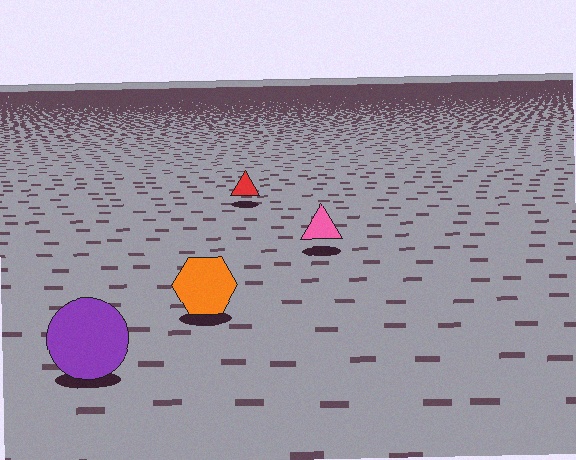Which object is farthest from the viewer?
The red triangle is farthest from the viewer. It appears smaller and the ground texture around it is denser.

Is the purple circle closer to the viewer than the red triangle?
Yes. The purple circle is closer — you can tell from the texture gradient: the ground texture is coarser near it.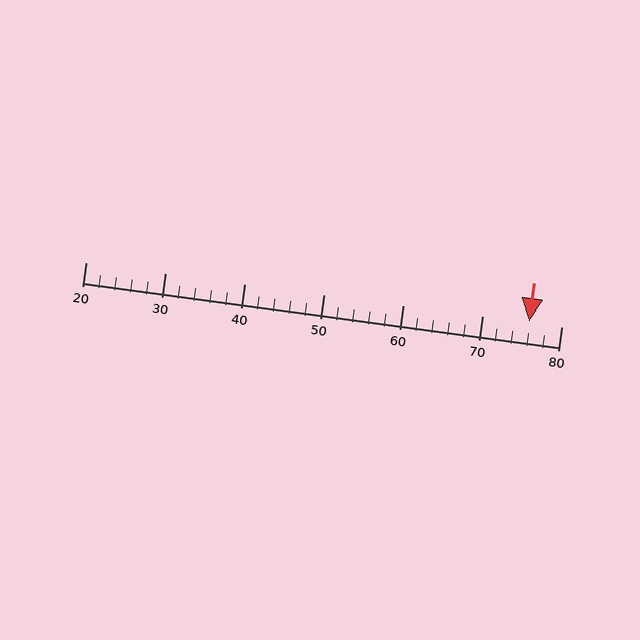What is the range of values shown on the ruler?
The ruler shows values from 20 to 80.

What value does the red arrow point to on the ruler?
The red arrow points to approximately 76.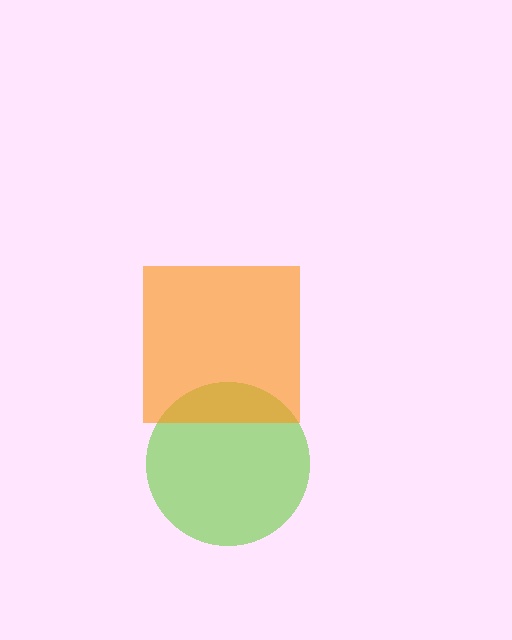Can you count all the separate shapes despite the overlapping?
Yes, there are 2 separate shapes.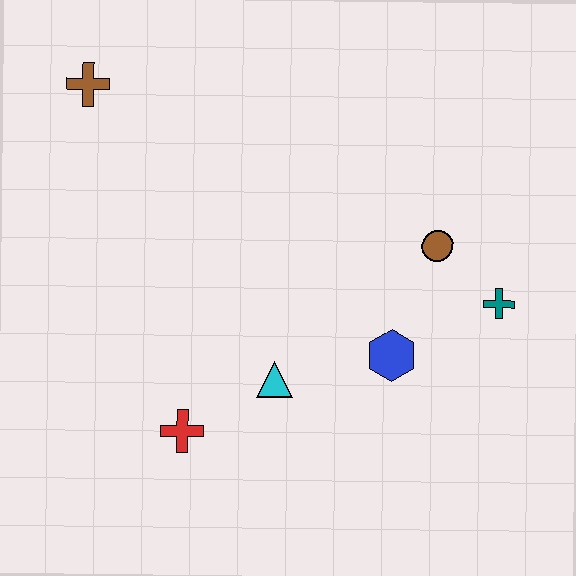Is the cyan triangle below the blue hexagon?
Yes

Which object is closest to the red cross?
The cyan triangle is closest to the red cross.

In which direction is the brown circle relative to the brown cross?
The brown circle is to the right of the brown cross.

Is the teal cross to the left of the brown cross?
No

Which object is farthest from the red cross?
The brown cross is farthest from the red cross.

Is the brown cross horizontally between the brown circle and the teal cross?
No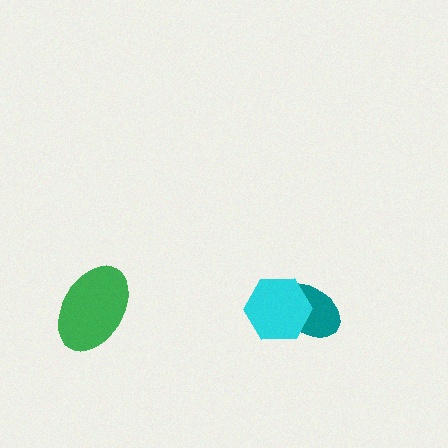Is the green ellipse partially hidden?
No, no other shape covers it.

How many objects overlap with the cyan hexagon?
1 object overlaps with the cyan hexagon.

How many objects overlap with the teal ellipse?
1 object overlaps with the teal ellipse.